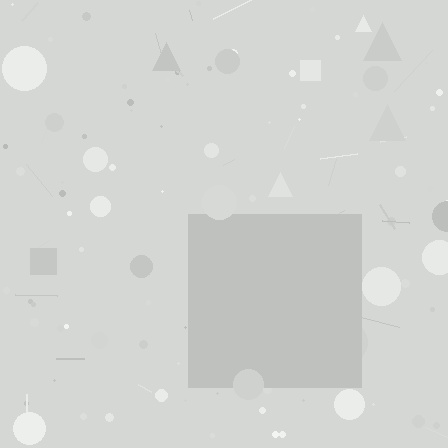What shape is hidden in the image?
A square is hidden in the image.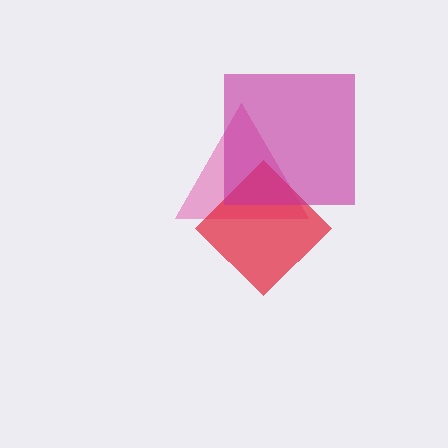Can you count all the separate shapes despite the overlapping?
Yes, there are 3 separate shapes.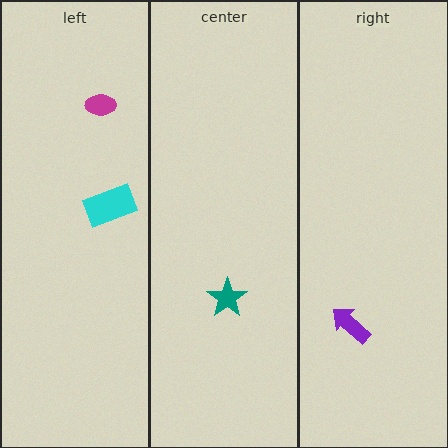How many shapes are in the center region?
1.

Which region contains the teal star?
The center region.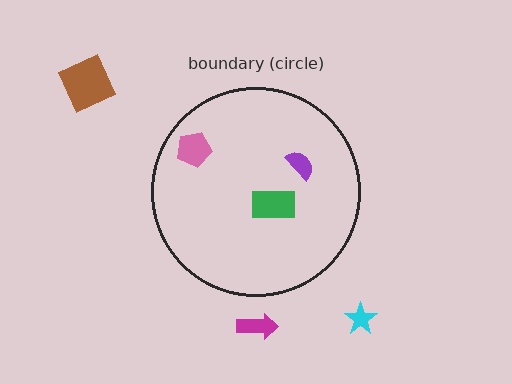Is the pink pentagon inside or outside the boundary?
Inside.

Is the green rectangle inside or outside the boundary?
Inside.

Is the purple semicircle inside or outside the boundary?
Inside.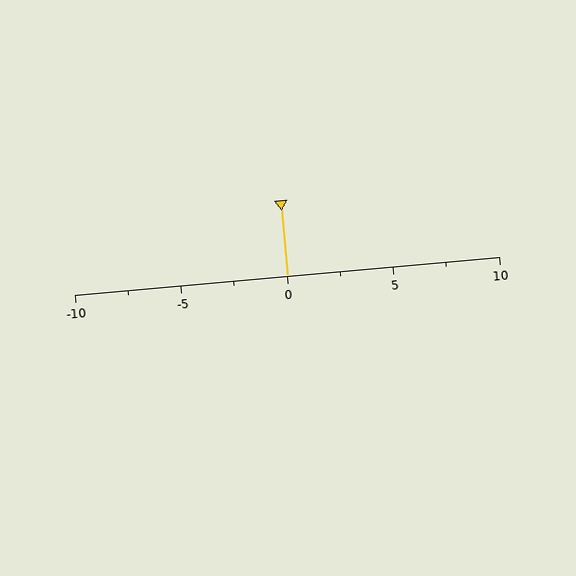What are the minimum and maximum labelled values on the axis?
The axis runs from -10 to 10.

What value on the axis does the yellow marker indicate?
The marker indicates approximately 0.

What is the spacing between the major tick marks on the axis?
The major ticks are spaced 5 apart.